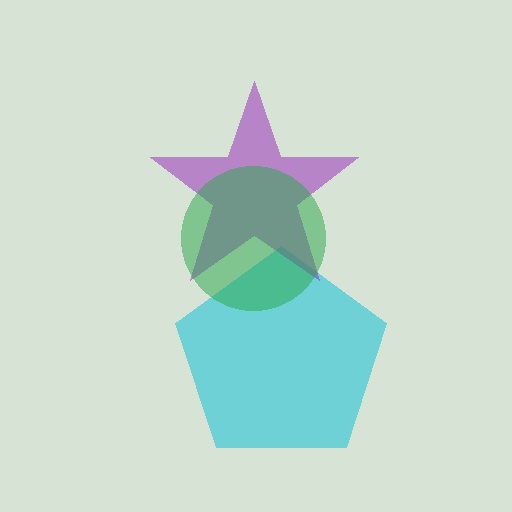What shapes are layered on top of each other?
The layered shapes are: a cyan pentagon, a purple star, a green circle.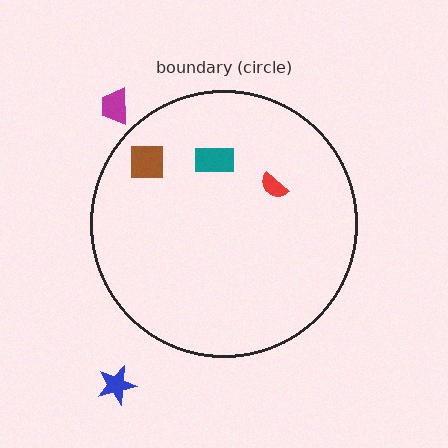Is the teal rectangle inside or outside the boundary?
Inside.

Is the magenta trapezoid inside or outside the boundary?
Outside.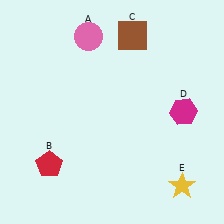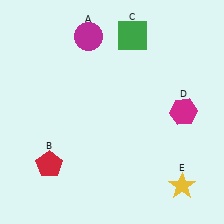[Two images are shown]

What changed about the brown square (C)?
In Image 1, C is brown. In Image 2, it changed to green.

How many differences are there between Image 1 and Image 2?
There are 2 differences between the two images.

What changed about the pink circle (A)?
In Image 1, A is pink. In Image 2, it changed to magenta.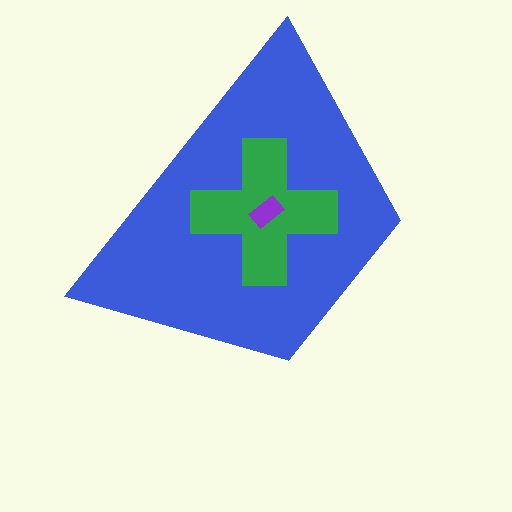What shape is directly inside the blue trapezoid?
The green cross.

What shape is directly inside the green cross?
The purple rectangle.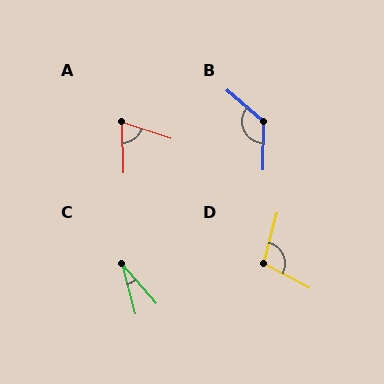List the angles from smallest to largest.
C (26°), A (70°), D (103°), B (131°).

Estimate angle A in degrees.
Approximately 70 degrees.